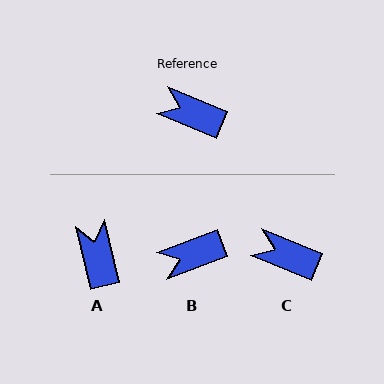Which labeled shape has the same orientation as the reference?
C.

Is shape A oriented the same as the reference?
No, it is off by about 54 degrees.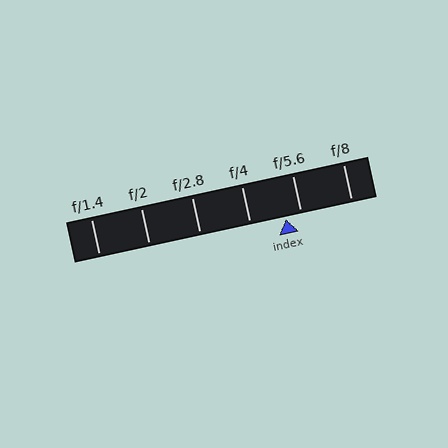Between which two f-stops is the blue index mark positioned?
The index mark is between f/4 and f/5.6.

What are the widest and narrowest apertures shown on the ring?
The widest aperture shown is f/1.4 and the narrowest is f/8.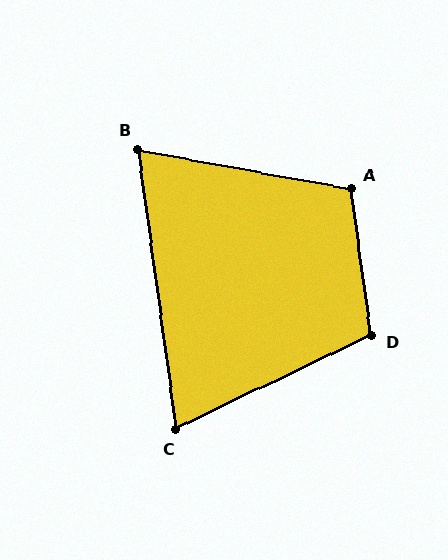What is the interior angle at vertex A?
Approximately 108 degrees (obtuse).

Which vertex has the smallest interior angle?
B, at approximately 72 degrees.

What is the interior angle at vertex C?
Approximately 72 degrees (acute).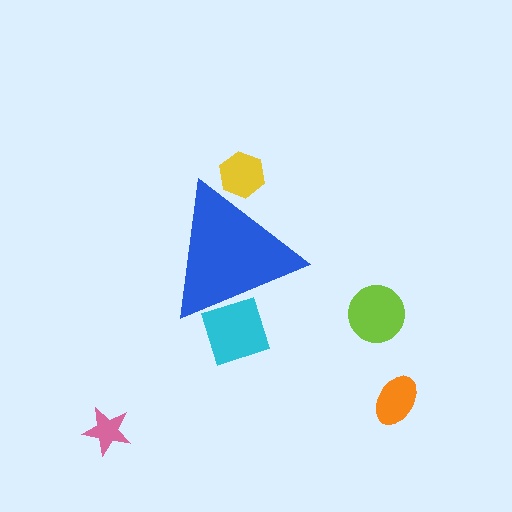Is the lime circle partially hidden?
No, the lime circle is fully visible.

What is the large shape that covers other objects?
A blue triangle.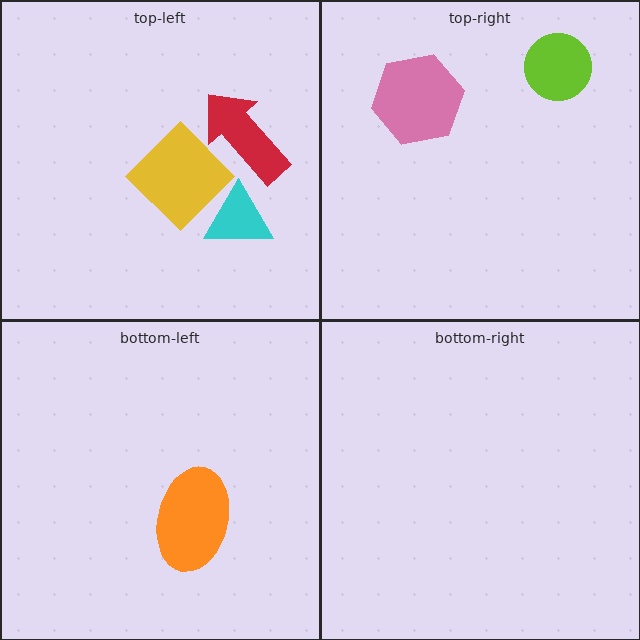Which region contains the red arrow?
The top-left region.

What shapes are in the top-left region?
The cyan triangle, the yellow diamond, the red arrow.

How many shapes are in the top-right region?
2.